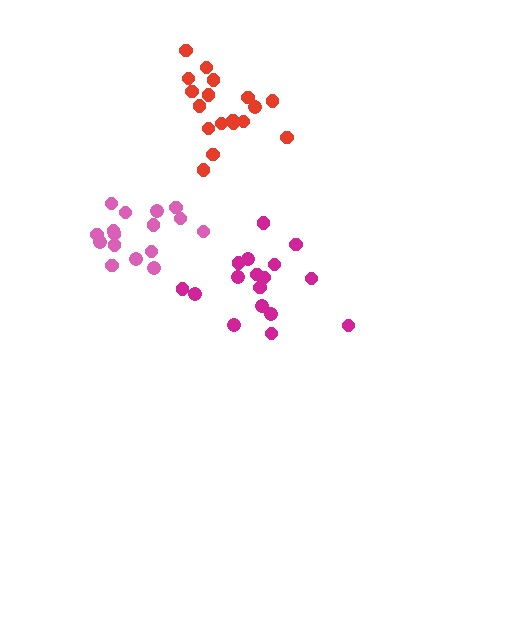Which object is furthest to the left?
The pink cluster is leftmost.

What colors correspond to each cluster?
The clusters are colored: red, pink, magenta.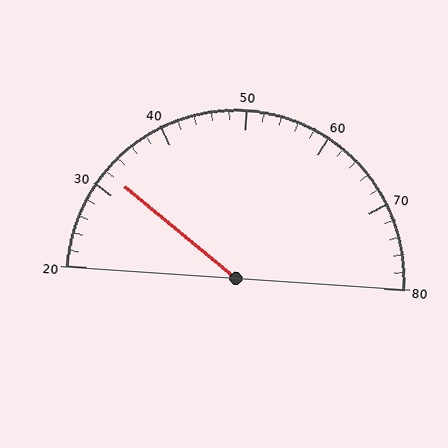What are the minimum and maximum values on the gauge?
The gauge ranges from 20 to 80.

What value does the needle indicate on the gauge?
The needle indicates approximately 32.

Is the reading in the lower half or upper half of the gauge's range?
The reading is in the lower half of the range (20 to 80).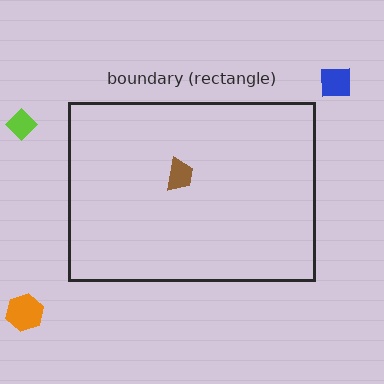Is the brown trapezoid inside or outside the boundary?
Inside.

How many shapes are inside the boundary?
1 inside, 3 outside.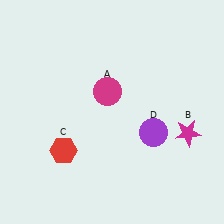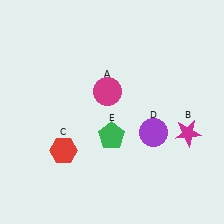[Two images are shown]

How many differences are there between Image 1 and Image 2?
There is 1 difference between the two images.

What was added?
A green pentagon (E) was added in Image 2.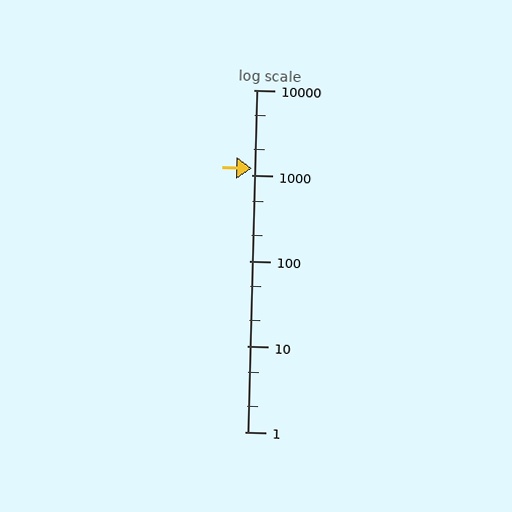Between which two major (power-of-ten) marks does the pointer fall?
The pointer is between 1000 and 10000.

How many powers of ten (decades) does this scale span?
The scale spans 4 decades, from 1 to 10000.